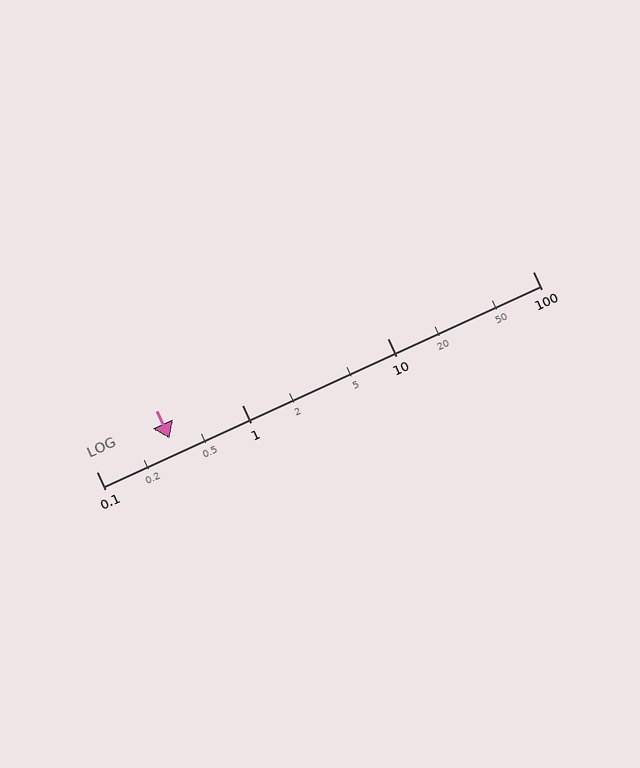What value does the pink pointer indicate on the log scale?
The pointer indicates approximately 0.32.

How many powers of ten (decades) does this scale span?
The scale spans 3 decades, from 0.1 to 100.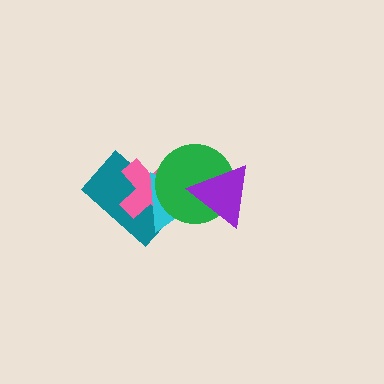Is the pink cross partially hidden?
Yes, it is partially covered by another shape.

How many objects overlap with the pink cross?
3 objects overlap with the pink cross.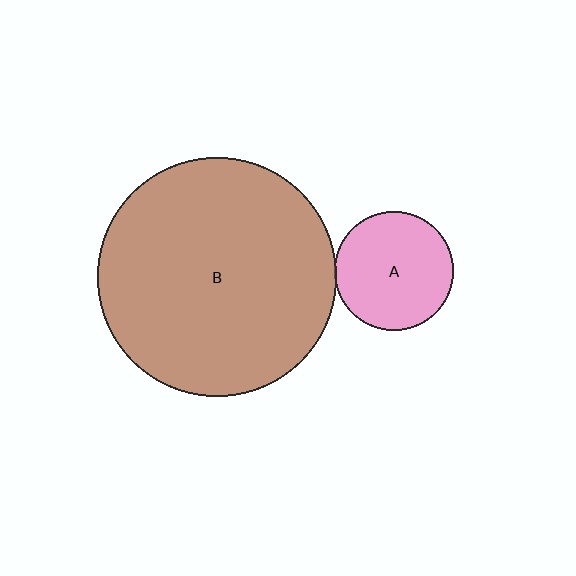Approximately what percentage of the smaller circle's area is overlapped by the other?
Approximately 5%.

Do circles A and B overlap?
Yes.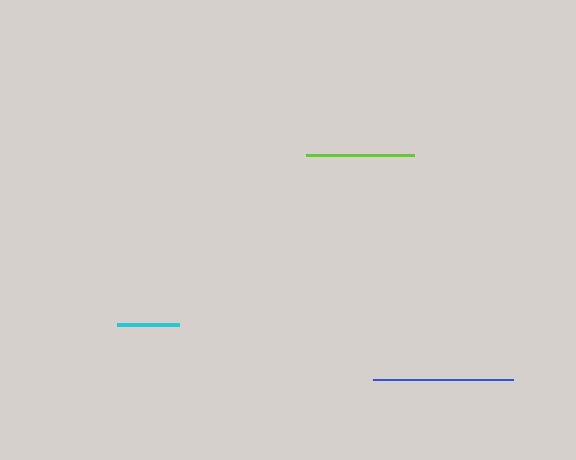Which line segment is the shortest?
The cyan line is the shortest at approximately 62 pixels.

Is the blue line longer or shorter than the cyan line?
The blue line is longer than the cyan line.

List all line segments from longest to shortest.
From longest to shortest: blue, lime, cyan.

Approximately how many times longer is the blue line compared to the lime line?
The blue line is approximately 1.3 times the length of the lime line.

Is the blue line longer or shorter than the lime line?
The blue line is longer than the lime line.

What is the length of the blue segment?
The blue segment is approximately 139 pixels long.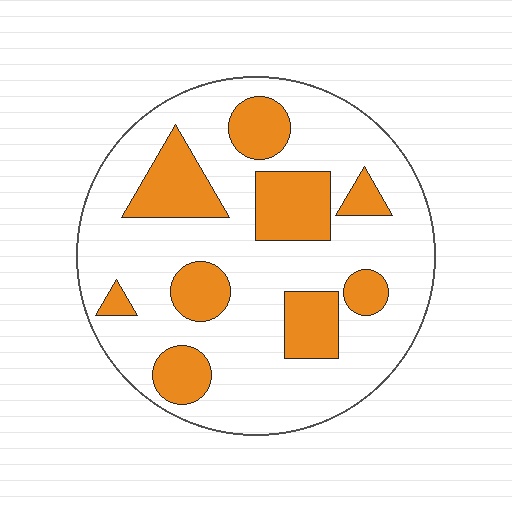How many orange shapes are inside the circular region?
9.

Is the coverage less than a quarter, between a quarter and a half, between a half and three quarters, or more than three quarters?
Between a quarter and a half.